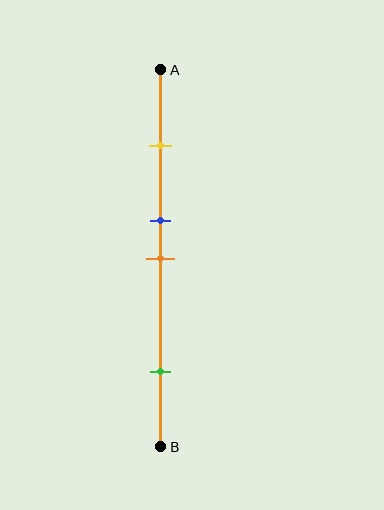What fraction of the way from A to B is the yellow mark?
The yellow mark is approximately 20% (0.2) of the way from A to B.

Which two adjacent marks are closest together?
The blue and orange marks are the closest adjacent pair.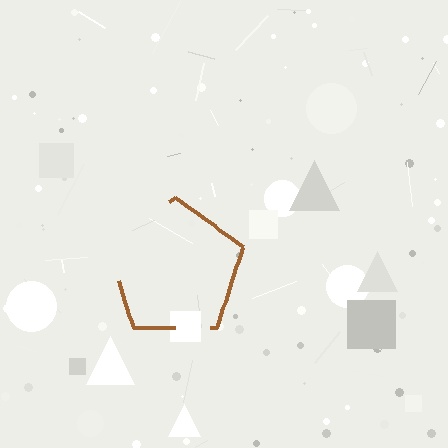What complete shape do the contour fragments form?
The contour fragments form a pentagon.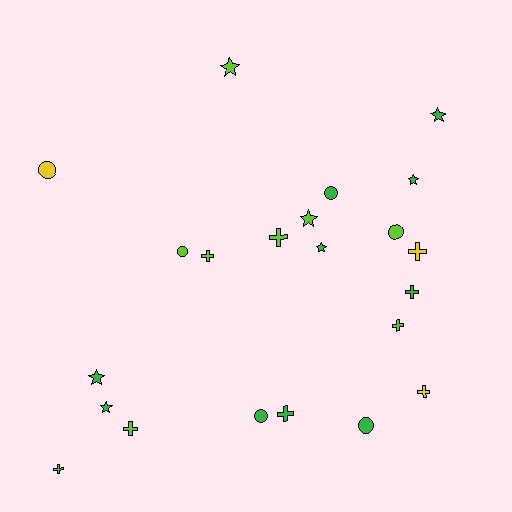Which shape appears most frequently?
Cross, with 9 objects.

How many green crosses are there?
There are 2 green crosses.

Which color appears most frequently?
Green, with 10 objects.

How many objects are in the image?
There are 22 objects.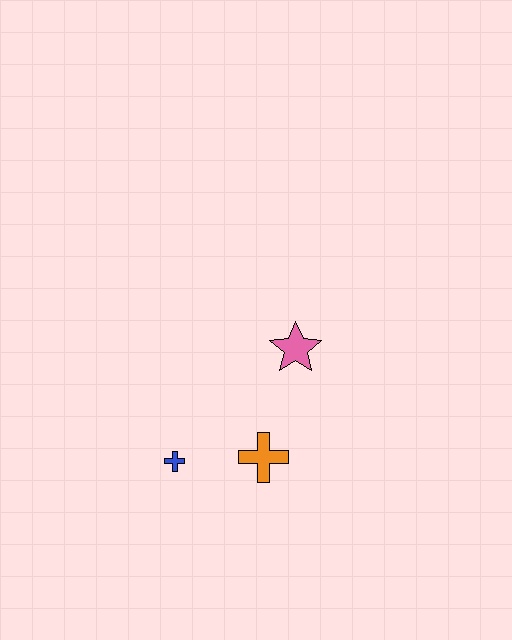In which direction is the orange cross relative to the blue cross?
The orange cross is to the right of the blue cross.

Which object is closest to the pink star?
The orange cross is closest to the pink star.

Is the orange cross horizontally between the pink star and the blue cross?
Yes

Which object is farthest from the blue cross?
The pink star is farthest from the blue cross.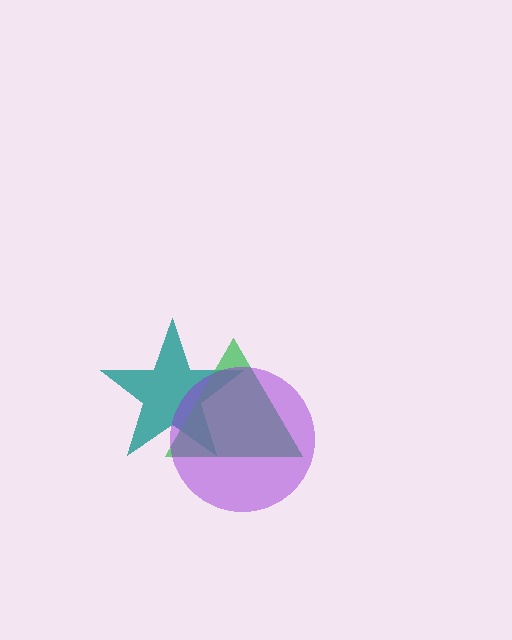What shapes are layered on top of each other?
The layered shapes are: a teal star, a green triangle, a purple circle.